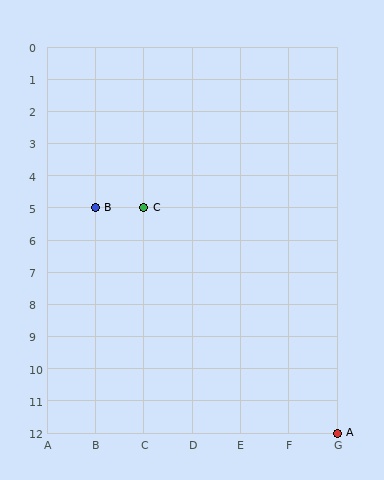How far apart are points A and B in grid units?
Points A and B are 5 columns and 7 rows apart (about 8.6 grid units diagonally).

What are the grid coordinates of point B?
Point B is at grid coordinates (B, 5).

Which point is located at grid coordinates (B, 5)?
Point B is at (B, 5).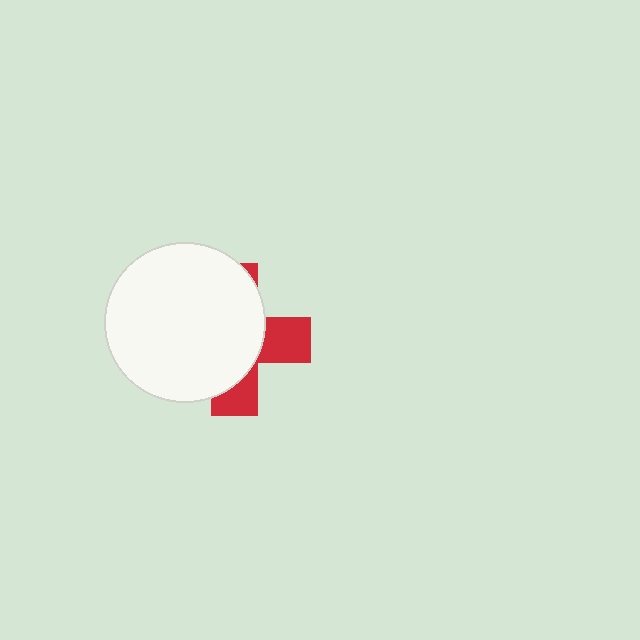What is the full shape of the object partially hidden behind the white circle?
The partially hidden object is a red cross.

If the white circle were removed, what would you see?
You would see the complete red cross.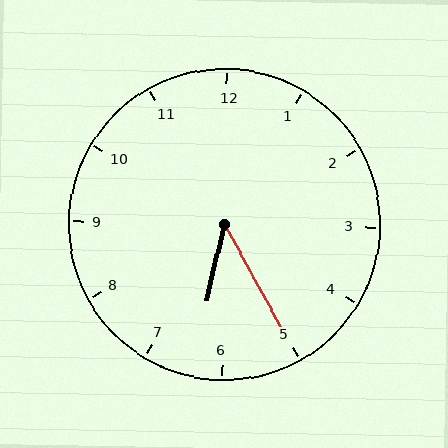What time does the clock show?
6:25.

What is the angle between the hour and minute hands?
Approximately 42 degrees.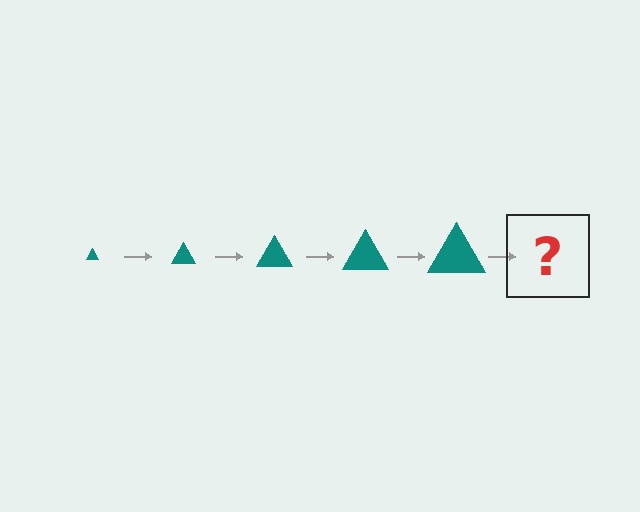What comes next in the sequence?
The next element should be a teal triangle, larger than the previous one.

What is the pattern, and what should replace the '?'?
The pattern is that the triangle gets progressively larger each step. The '?' should be a teal triangle, larger than the previous one.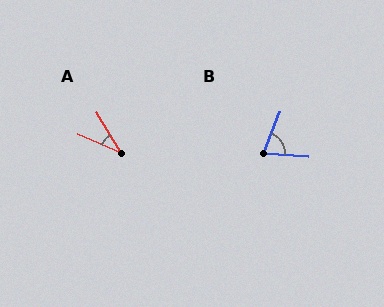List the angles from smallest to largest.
A (37°), B (72°).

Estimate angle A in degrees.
Approximately 37 degrees.